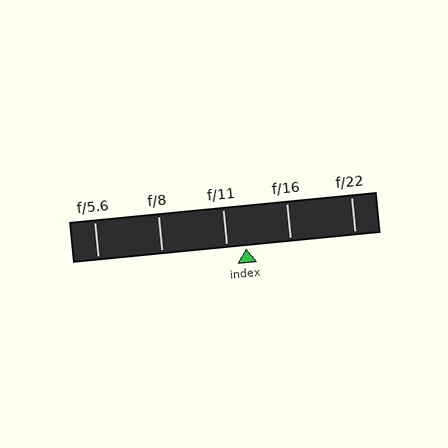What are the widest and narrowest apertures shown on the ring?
The widest aperture shown is f/5.6 and the narrowest is f/22.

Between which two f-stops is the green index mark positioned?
The index mark is between f/11 and f/16.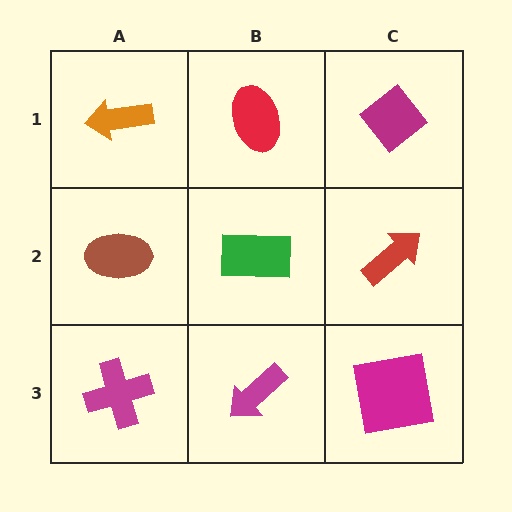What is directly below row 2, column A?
A magenta cross.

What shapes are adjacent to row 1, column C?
A red arrow (row 2, column C), a red ellipse (row 1, column B).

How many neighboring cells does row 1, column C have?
2.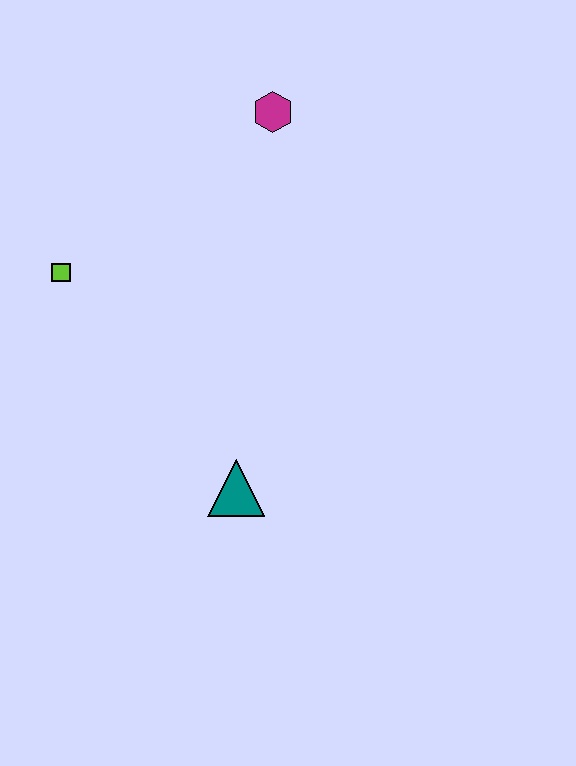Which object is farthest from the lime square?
The teal triangle is farthest from the lime square.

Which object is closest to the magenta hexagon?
The lime square is closest to the magenta hexagon.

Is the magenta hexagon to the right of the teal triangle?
Yes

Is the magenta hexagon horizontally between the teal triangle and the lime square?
No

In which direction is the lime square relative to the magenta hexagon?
The lime square is to the left of the magenta hexagon.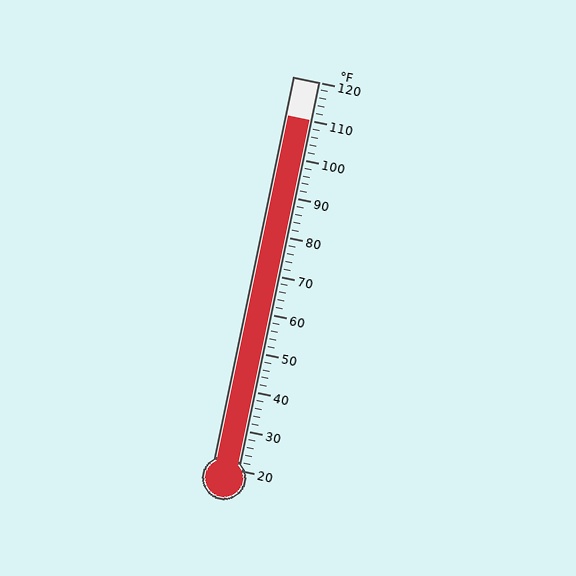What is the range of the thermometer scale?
The thermometer scale ranges from 20°F to 120°F.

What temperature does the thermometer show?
The thermometer shows approximately 110°F.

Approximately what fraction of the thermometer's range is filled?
The thermometer is filled to approximately 90% of its range.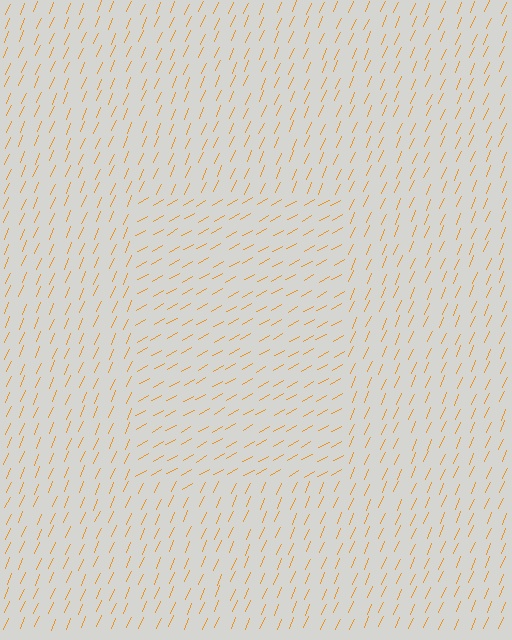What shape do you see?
I see a rectangle.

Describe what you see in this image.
The image is filled with small orange line segments. A rectangle region in the image has lines oriented differently from the surrounding lines, creating a visible texture boundary.